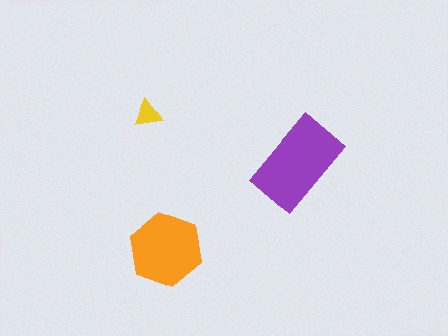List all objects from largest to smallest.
The purple rectangle, the orange hexagon, the yellow triangle.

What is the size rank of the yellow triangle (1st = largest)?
3rd.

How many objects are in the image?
There are 3 objects in the image.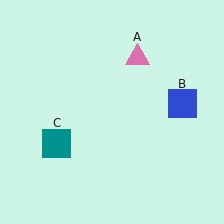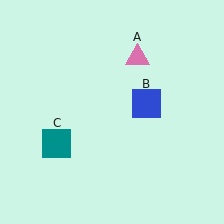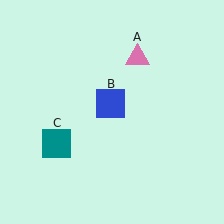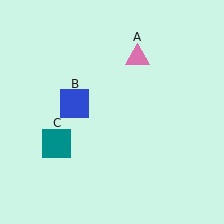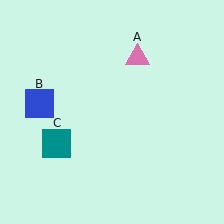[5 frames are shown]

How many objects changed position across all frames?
1 object changed position: blue square (object B).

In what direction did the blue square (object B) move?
The blue square (object B) moved left.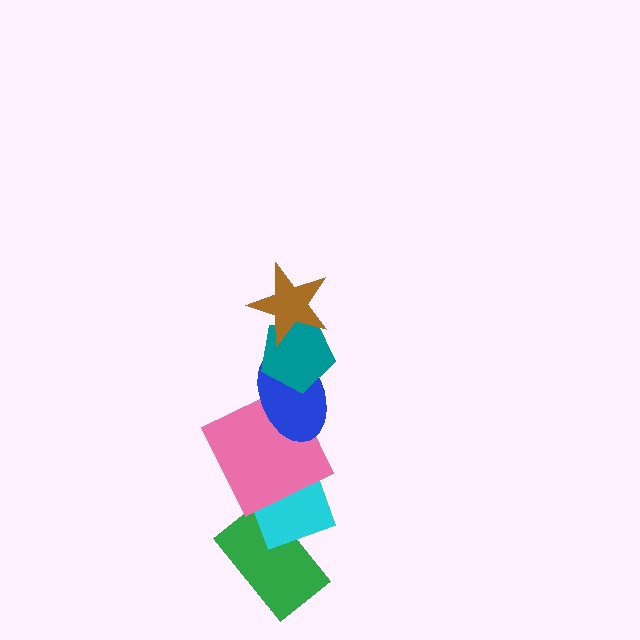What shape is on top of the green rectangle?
The cyan diamond is on top of the green rectangle.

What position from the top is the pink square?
The pink square is 4th from the top.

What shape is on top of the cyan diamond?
The pink square is on top of the cyan diamond.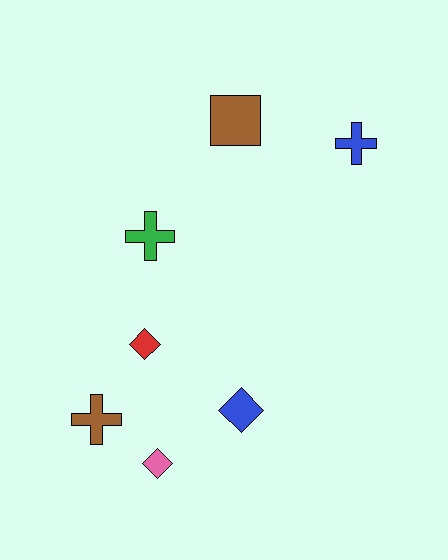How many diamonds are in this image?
There are 3 diamonds.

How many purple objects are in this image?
There are no purple objects.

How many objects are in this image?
There are 7 objects.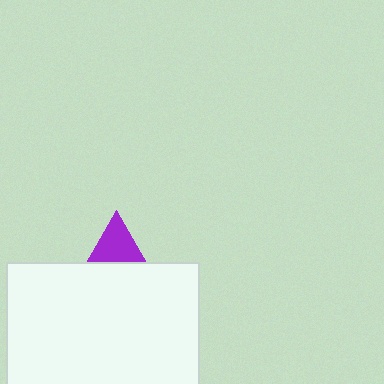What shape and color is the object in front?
The object in front is a white rectangle.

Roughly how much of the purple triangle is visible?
A small part of it is visible (roughly 38%).